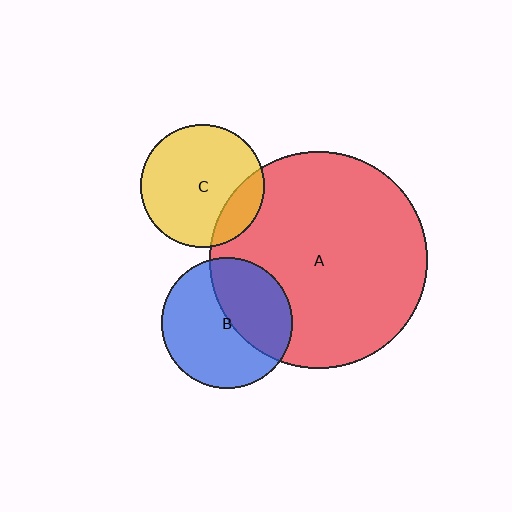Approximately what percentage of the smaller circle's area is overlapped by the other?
Approximately 20%.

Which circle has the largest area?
Circle A (red).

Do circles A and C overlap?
Yes.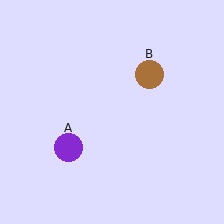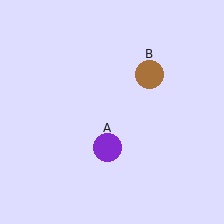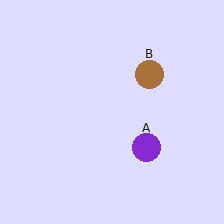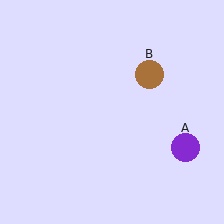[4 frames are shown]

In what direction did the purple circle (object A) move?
The purple circle (object A) moved right.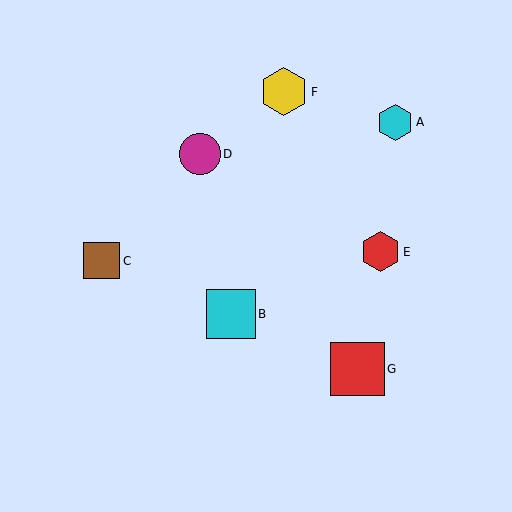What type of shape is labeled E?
Shape E is a red hexagon.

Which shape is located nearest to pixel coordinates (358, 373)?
The red square (labeled G) at (357, 369) is nearest to that location.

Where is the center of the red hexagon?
The center of the red hexagon is at (380, 252).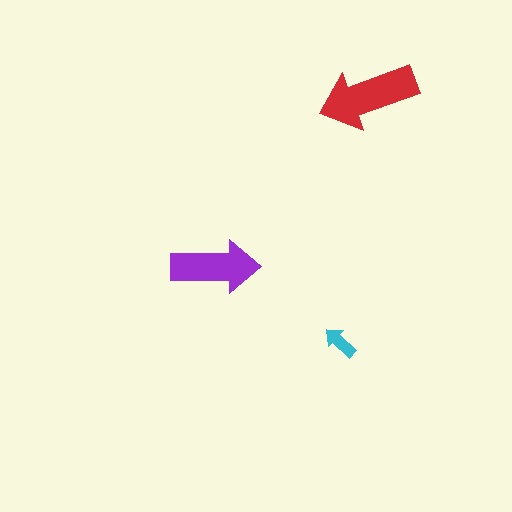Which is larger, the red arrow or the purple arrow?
The red one.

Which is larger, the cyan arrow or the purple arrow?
The purple one.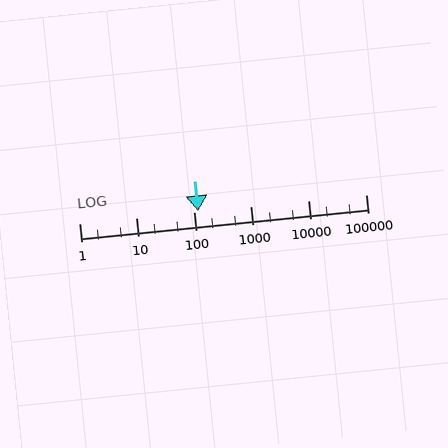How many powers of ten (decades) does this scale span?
The scale spans 5 decades, from 1 to 100000.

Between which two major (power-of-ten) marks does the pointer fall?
The pointer is between 100 and 1000.